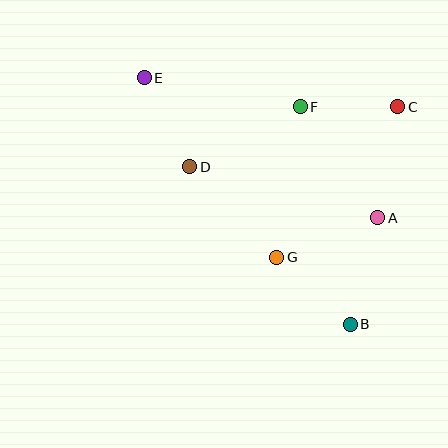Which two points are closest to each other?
Points C and F are closest to each other.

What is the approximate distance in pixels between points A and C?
The distance between A and C is approximately 113 pixels.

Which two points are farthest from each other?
Points B and E are farthest from each other.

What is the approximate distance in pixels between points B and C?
The distance between B and C is approximately 222 pixels.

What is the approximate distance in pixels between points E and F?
The distance between E and F is approximately 159 pixels.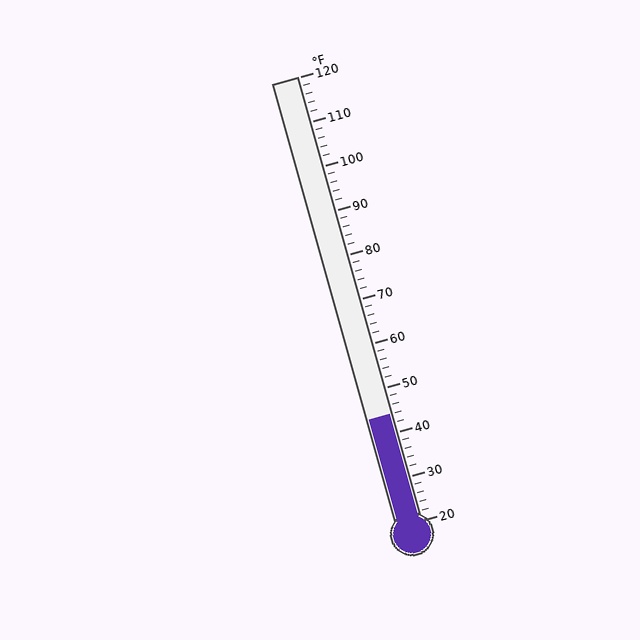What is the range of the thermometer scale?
The thermometer scale ranges from 20°F to 120°F.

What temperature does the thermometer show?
The thermometer shows approximately 44°F.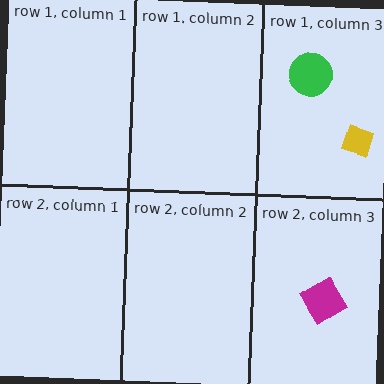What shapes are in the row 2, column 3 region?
The magenta diamond.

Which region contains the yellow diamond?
The row 1, column 3 region.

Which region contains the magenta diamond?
The row 2, column 3 region.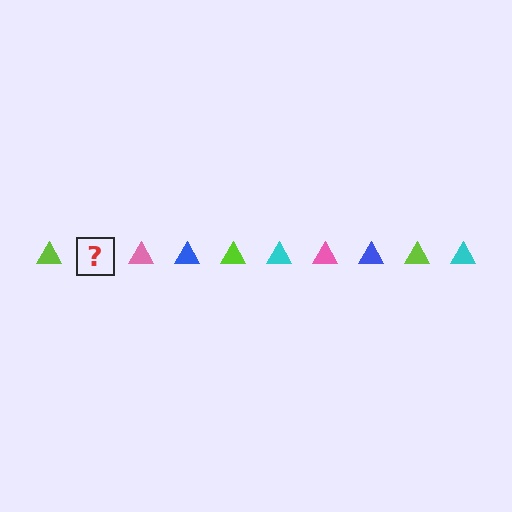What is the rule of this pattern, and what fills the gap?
The rule is that the pattern cycles through lime, cyan, pink, blue triangles. The gap should be filled with a cyan triangle.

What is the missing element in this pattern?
The missing element is a cyan triangle.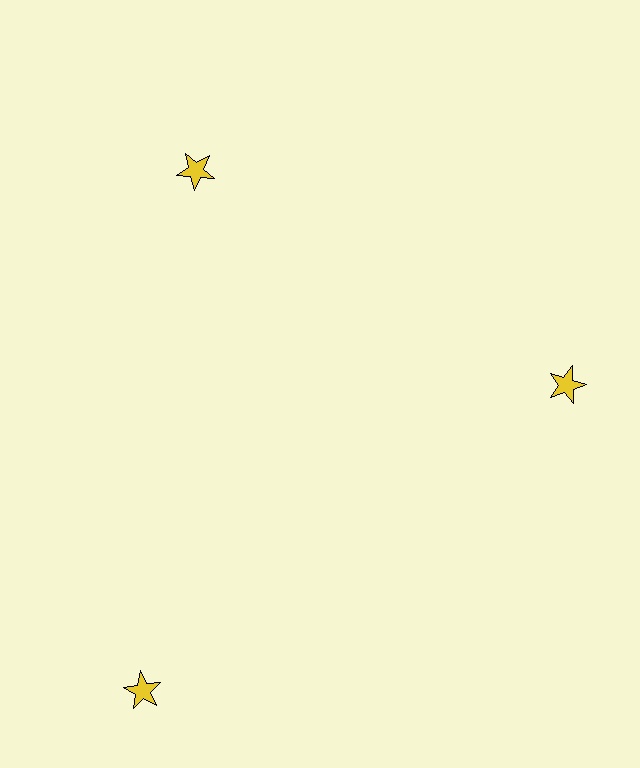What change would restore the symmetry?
The symmetry would be restored by moving it inward, back onto the ring so that all 3 stars sit at equal angles and equal distance from the center.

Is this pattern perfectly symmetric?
No. The 3 yellow stars are arranged in a ring, but one element near the 7 o'clock position is pushed outward from the center, breaking the 3-fold rotational symmetry.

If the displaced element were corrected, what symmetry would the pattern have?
It would have 3-fold rotational symmetry — the pattern would map onto itself every 120 degrees.